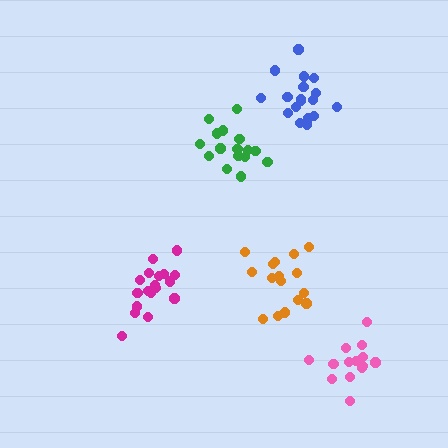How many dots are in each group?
Group 1: 18 dots, Group 2: 14 dots, Group 3: 17 dots, Group 4: 16 dots, Group 5: 18 dots (83 total).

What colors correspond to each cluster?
The clusters are colored: magenta, pink, green, orange, blue.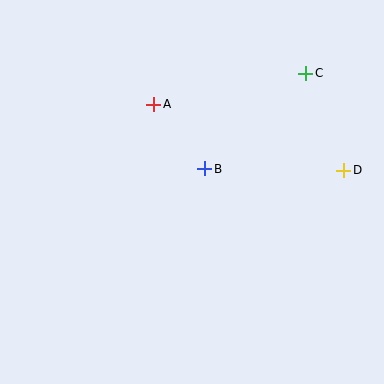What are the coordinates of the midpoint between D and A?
The midpoint between D and A is at (249, 137).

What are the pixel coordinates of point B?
Point B is at (205, 169).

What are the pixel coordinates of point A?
Point A is at (154, 104).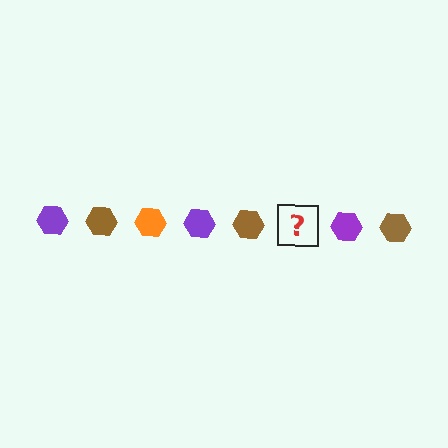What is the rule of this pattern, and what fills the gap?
The rule is that the pattern cycles through purple, brown, orange hexagons. The gap should be filled with an orange hexagon.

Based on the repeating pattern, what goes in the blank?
The blank should be an orange hexagon.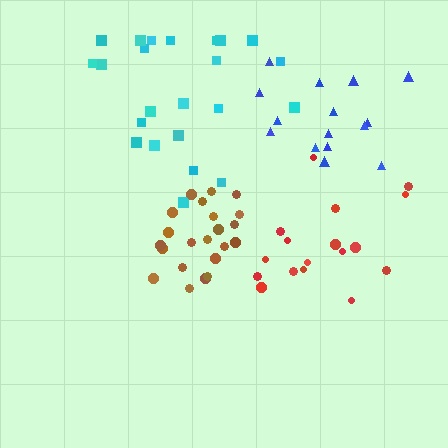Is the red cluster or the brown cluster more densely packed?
Brown.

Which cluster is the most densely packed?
Brown.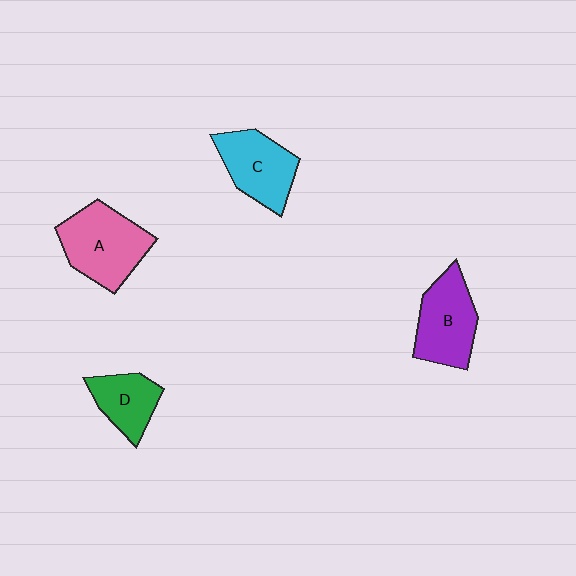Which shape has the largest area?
Shape A (pink).